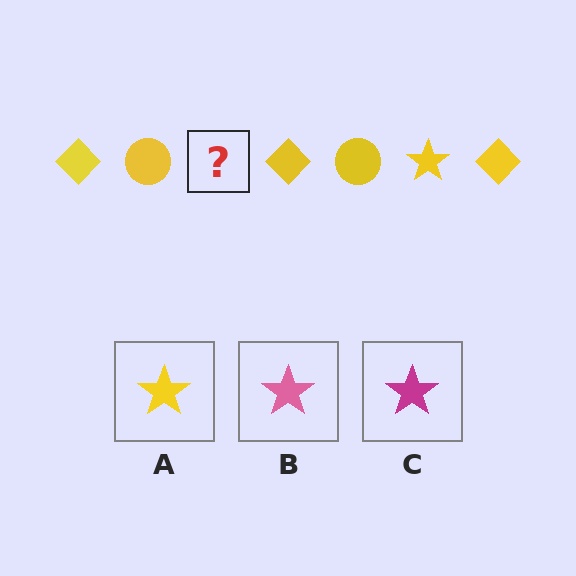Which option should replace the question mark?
Option A.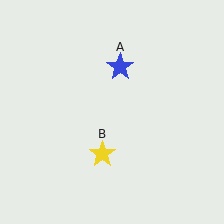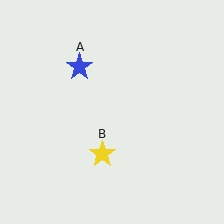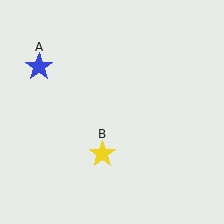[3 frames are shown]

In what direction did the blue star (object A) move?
The blue star (object A) moved left.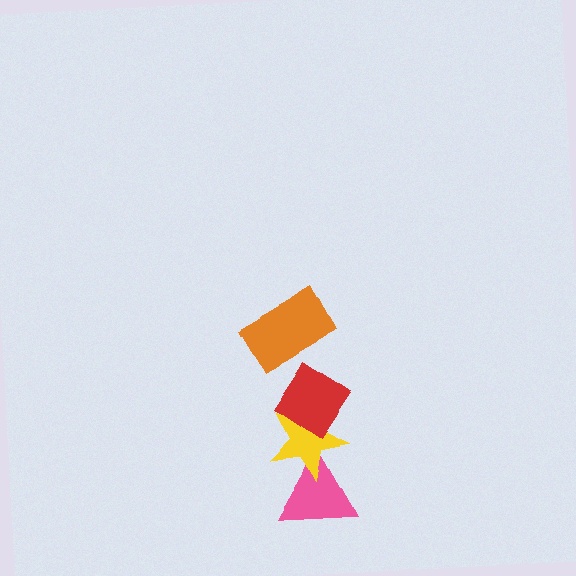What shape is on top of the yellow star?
The red diamond is on top of the yellow star.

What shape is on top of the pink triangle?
The yellow star is on top of the pink triangle.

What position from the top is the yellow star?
The yellow star is 3rd from the top.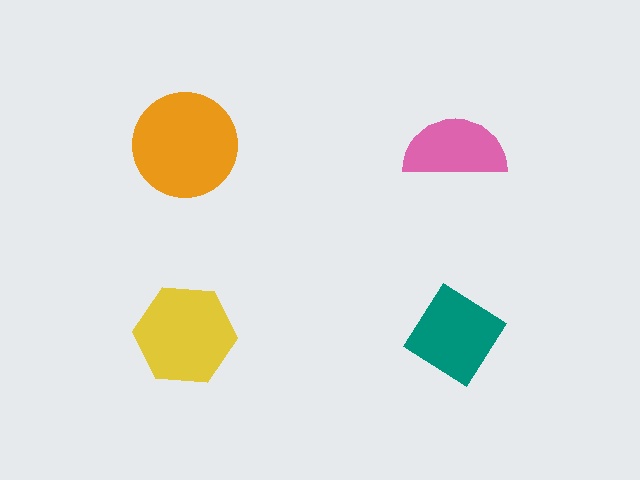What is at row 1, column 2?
A pink semicircle.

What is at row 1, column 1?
An orange circle.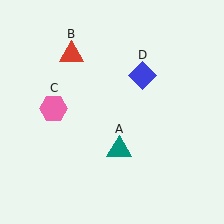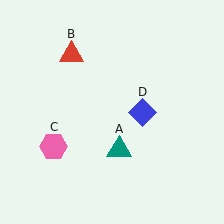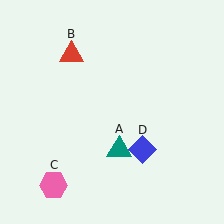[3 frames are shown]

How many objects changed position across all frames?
2 objects changed position: pink hexagon (object C), blue diamond (object D).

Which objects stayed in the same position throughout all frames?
Teal triangle (object A) and red triangle (object B) remained stationary.